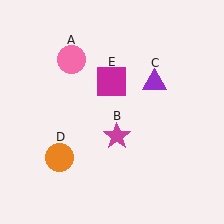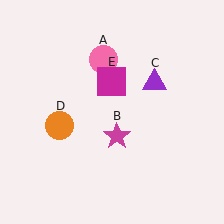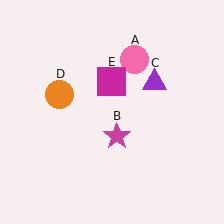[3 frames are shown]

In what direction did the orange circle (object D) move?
The orange circle (object D) moved up.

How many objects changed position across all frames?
2 objects changed position: pink circle (object A), orange circle (object D).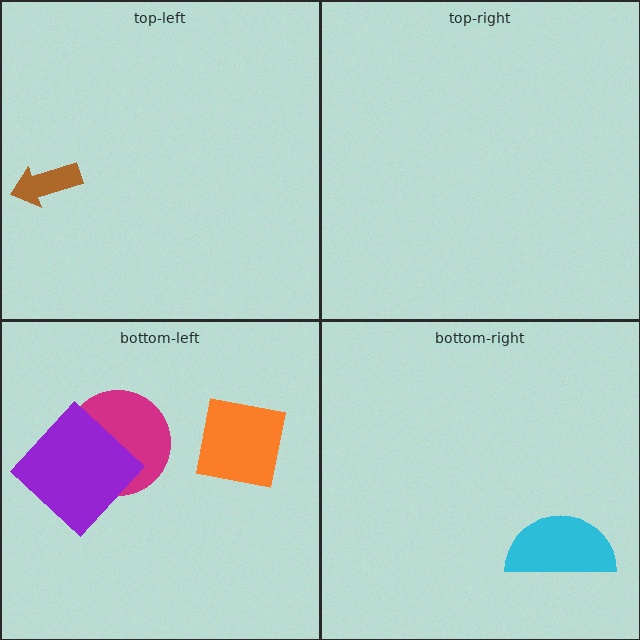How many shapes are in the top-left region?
1.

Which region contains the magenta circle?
The bottom-left region.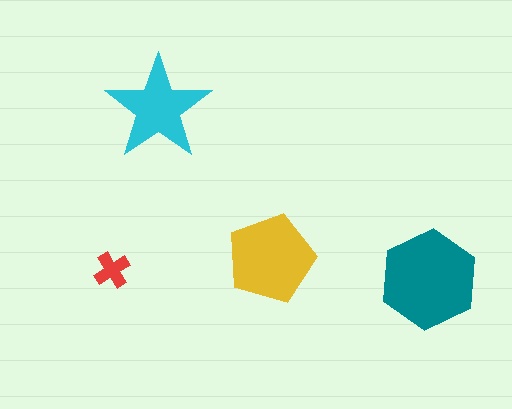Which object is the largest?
The teal hexagon.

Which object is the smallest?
The red cross.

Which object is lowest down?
The teal hexagon is bottommost.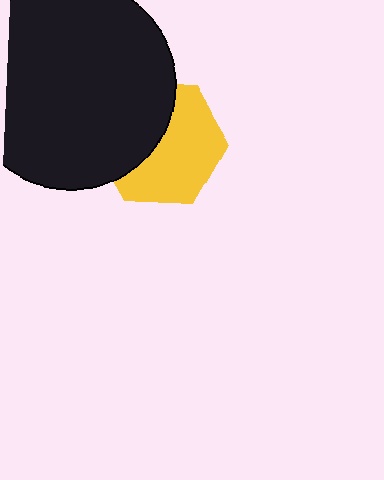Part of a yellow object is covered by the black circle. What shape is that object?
It is a hexagon.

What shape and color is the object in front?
The object in front is a black circle.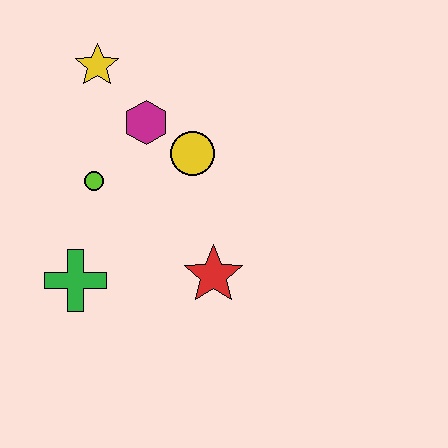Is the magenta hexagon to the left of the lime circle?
No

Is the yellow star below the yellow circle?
No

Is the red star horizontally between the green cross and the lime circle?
No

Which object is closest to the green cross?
The lime circle is closest to the green cross.